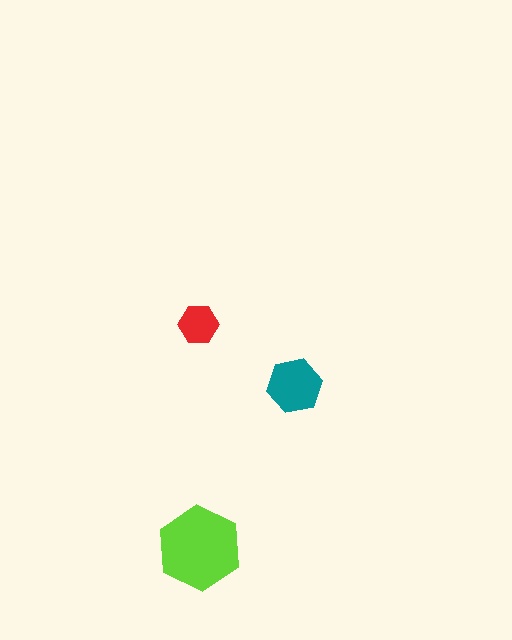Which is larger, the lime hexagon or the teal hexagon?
The lime one.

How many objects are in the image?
There are 3 objects in the image.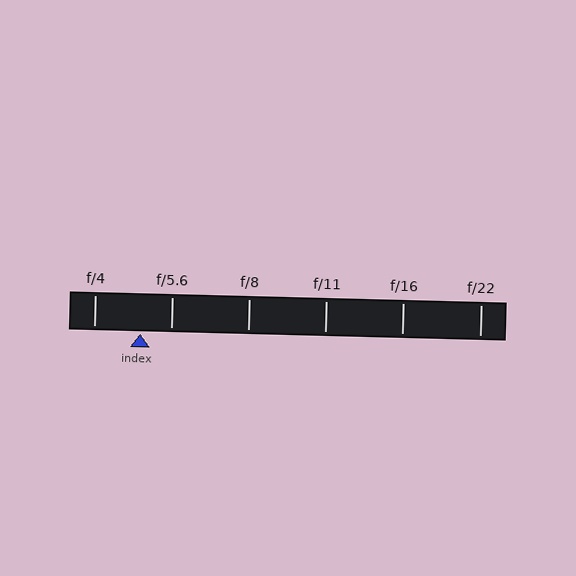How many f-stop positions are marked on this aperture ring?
There are 6 f-stop positions marked.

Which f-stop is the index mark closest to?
The index mark is closest to f/5.6.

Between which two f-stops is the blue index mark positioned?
The index mark is between f/4 and f/5.6.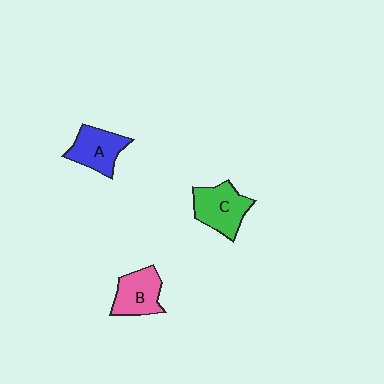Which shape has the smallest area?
Shape B (pink).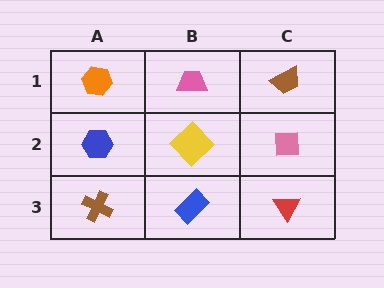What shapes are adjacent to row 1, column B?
A yellow diamond (row 2, column B), an orange hexagon (row 1, column A), a brown trapezoid (row 1, column C).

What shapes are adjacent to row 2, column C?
A brown trapezoid (row 1, column C), a red triangle (row 3, column C), a yellow diamond (row 2, column B).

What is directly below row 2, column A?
A brown cross.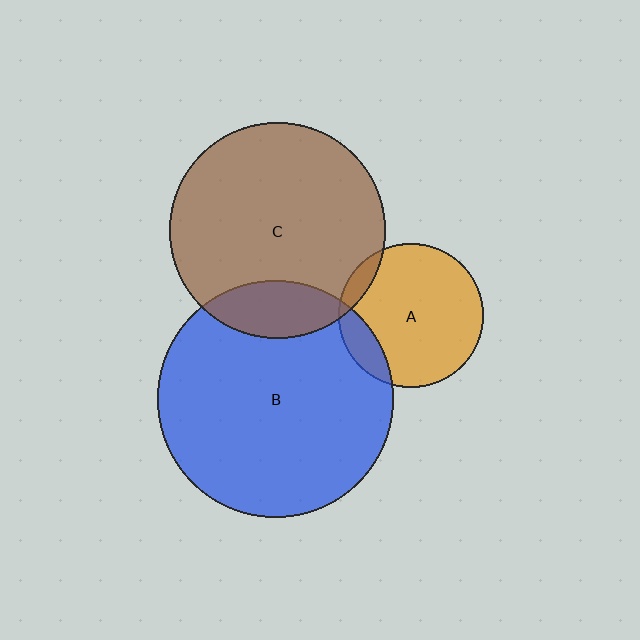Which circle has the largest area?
Circle B (blue).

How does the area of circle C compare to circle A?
Approximately 2.2 times.